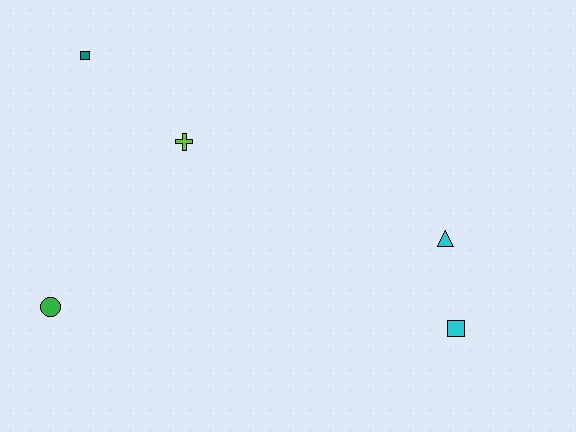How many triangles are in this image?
There is 1 triangle.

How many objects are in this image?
There are 5 objects.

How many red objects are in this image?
There are no red objects.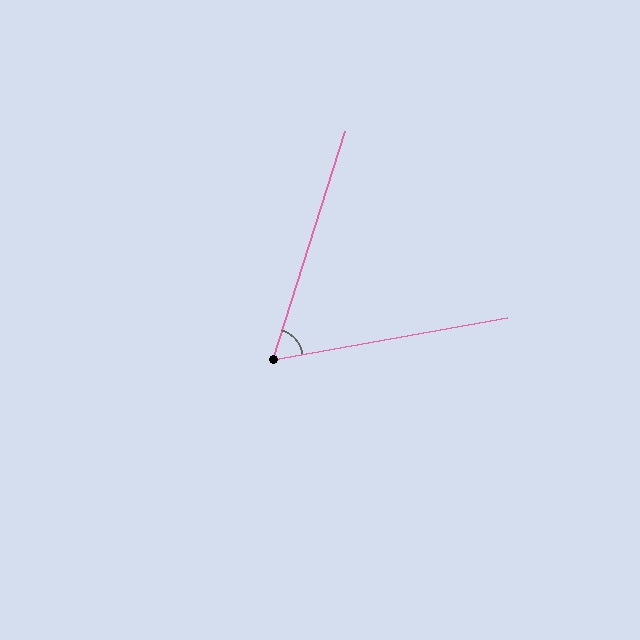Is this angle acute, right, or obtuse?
It is acute.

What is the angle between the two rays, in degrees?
Approximately 62 degrees.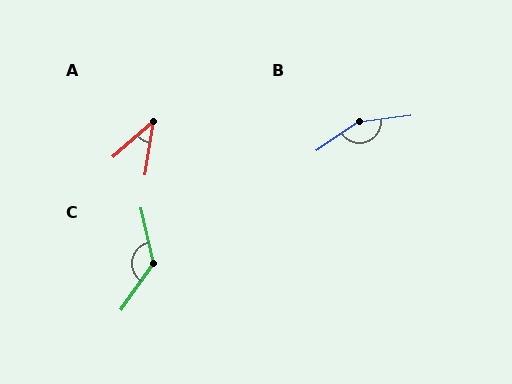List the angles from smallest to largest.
A (40°), C (132°), B (153°).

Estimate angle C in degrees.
Approximately 132 degrees.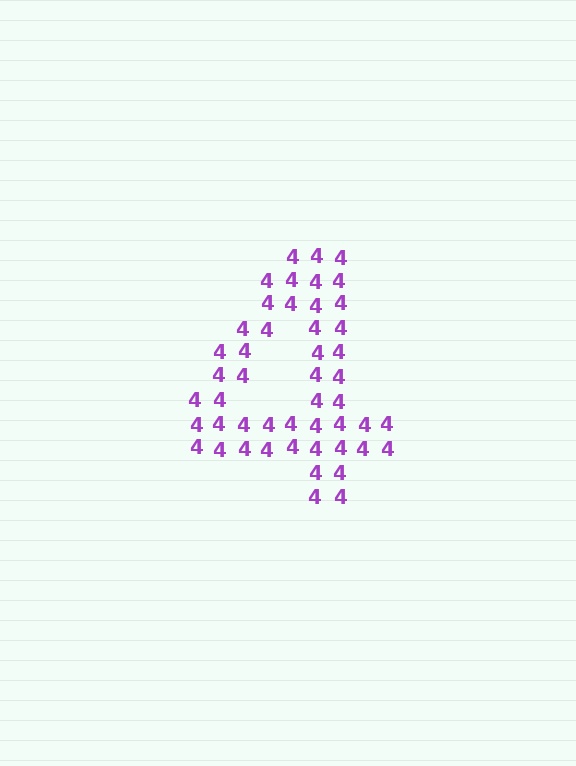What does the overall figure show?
The overall figure shows the digit 4.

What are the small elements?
The small elements are digit 4's.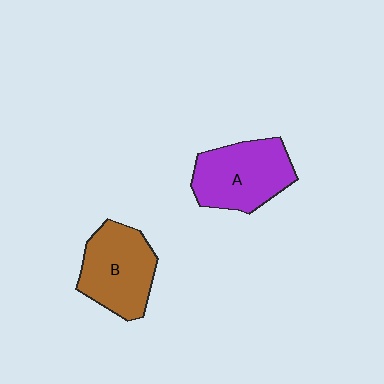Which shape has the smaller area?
Shape B (brown).